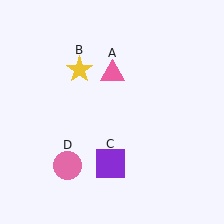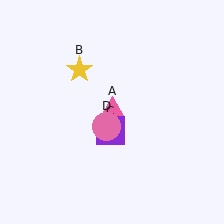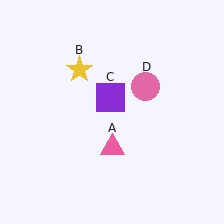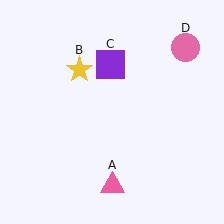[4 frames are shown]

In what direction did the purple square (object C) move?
The purple square (object C) moved up.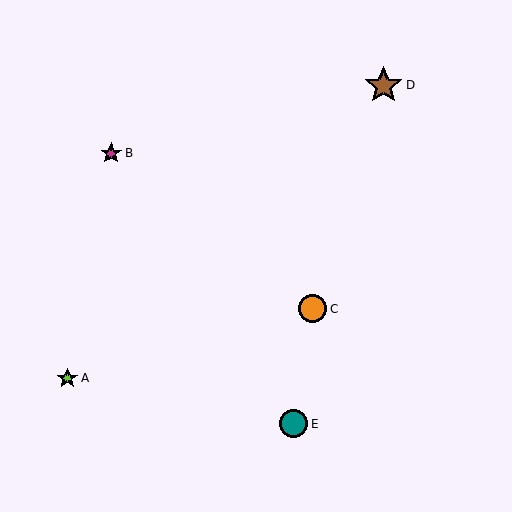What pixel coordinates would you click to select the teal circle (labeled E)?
Click at (294, 424) to select the teal circle E.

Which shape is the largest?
The brown star (labeled D) is the largest.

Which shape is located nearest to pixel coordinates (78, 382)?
The lime star (labeled A) at (67, 378) is nearest to that location.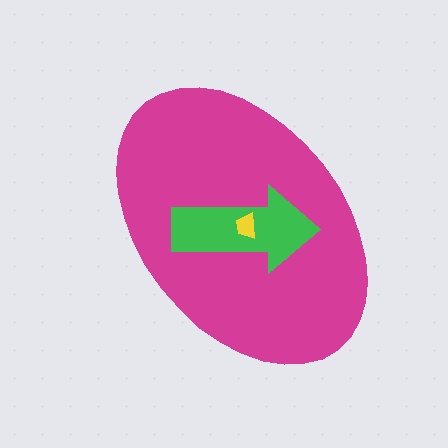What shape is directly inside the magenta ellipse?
The green arrow.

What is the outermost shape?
The magenta ellipse.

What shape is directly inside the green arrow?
The yellow trapezoid.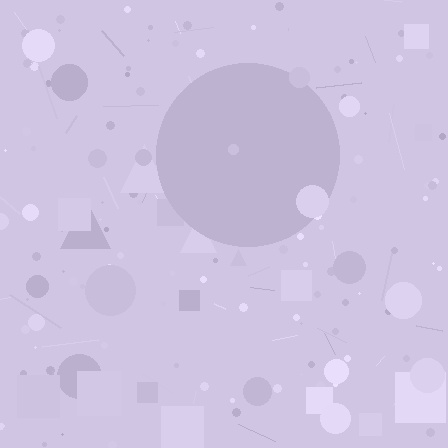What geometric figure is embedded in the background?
A circle is embedded in the background.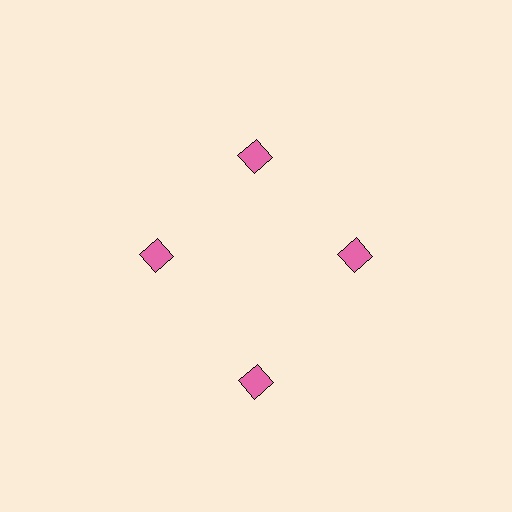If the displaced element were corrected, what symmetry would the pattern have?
It would have 4-fold rotational symmetry — the pattern would map onto itself every 90 degrees.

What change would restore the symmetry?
The symmetry would be restored by moving it inward, back onto the ring so that all 4 diamonds sit at equal angles and equal distance from the center.